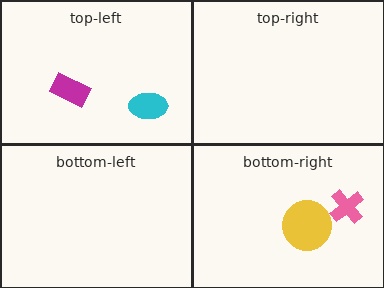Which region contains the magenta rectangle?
The top-left region.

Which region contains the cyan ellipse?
The top-left region.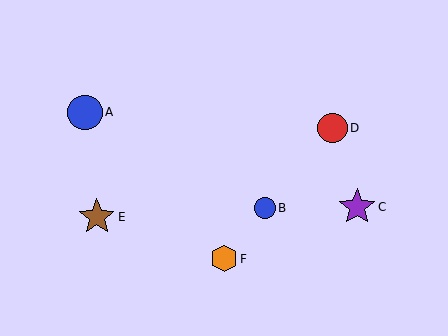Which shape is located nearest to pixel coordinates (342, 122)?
The red circle (labeled D) at (333, 128) is nearest to that location.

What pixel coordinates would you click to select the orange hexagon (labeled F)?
Click at (224, 259) to select the orange hexagon F.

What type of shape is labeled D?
Shape D is a red circle.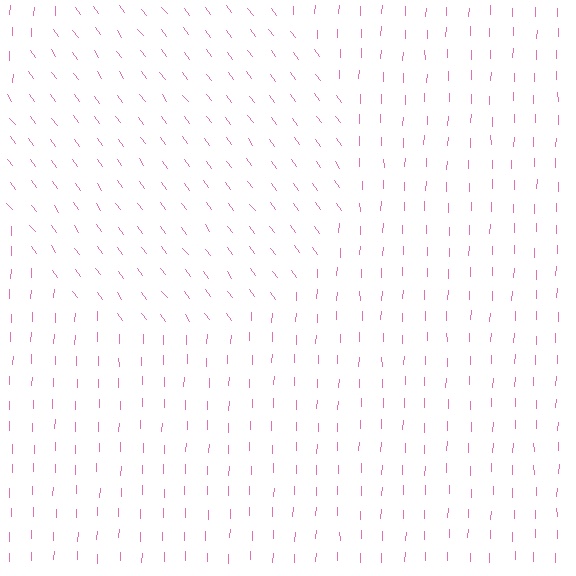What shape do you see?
I see a circle.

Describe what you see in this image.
The image is filled with small pink line segments. A circle region in the image has lines oriented differently from the surrounding lines, creating a visible texture boundary.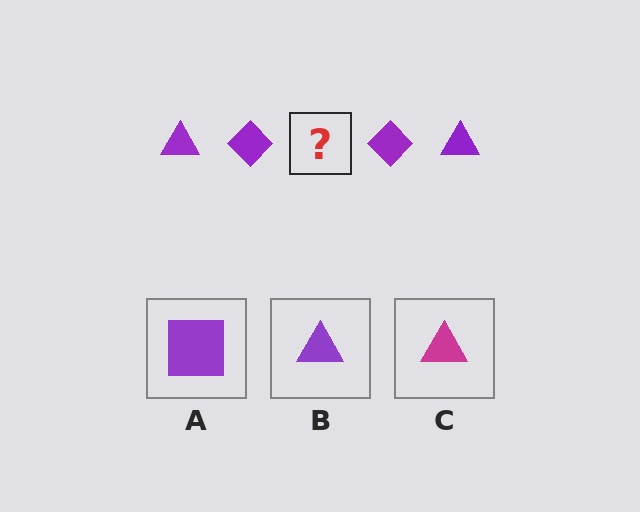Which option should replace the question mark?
Option B.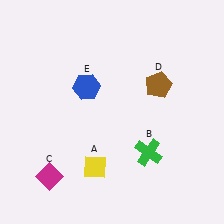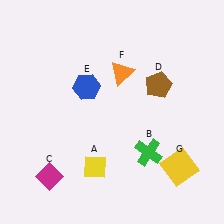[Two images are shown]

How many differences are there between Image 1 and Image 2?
There are 2 differences between the two images.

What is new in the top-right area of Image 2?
An orange triangle (F) was added in the top-right area of Image 2.